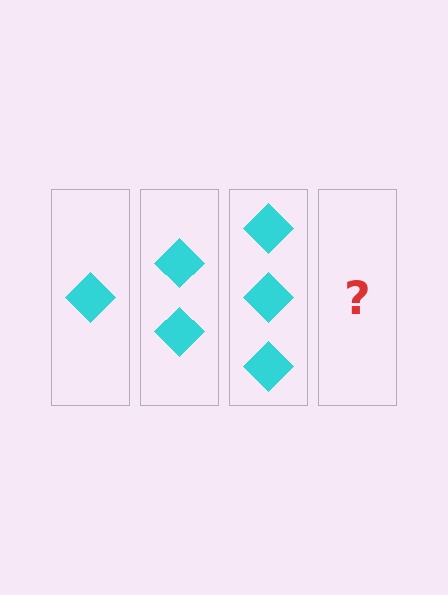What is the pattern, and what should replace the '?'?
The pattern is that each step adds one more diamond. The '?' should be 4 diamonds.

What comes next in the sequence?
The next element should be 4 diamonds.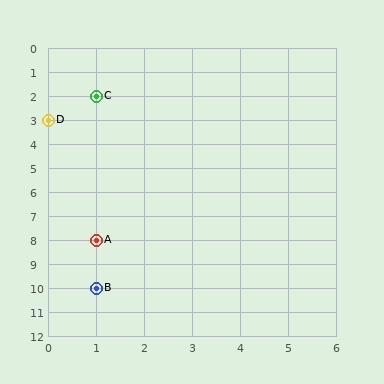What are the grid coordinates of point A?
Point A is at grid coordinates (1, 8).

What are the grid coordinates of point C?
Point C is at grid coordinates (1, 2).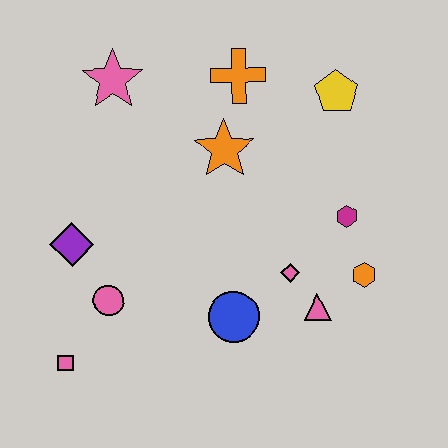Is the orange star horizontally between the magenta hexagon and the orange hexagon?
No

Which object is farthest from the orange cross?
The pink square is farthest from the orange cross.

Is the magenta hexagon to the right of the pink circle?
Yes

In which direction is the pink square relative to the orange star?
The pink square is below the orange star.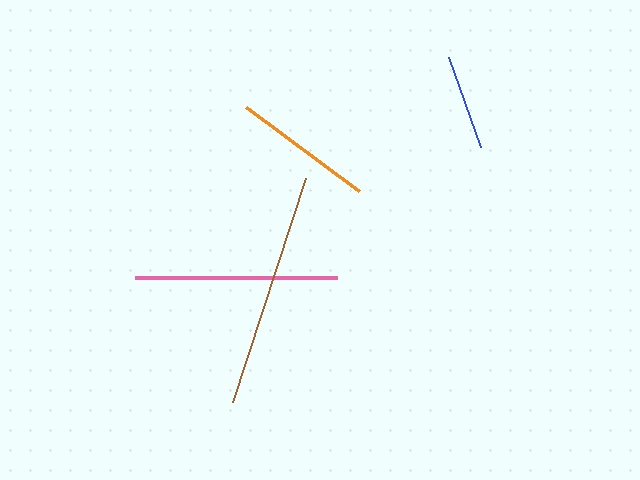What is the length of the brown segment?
The brown segment is approximately 235 pixels long.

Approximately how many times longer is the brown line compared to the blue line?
The brown line is approximately 2.5 times the length of the blue line.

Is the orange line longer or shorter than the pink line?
The pink line is longer than the orange line.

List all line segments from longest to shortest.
From longest to shortest: brown, pink, orange, blue.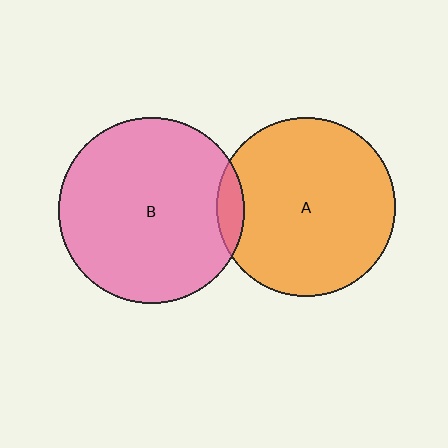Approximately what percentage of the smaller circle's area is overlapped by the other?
Approximately 5%.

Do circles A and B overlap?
Yes.